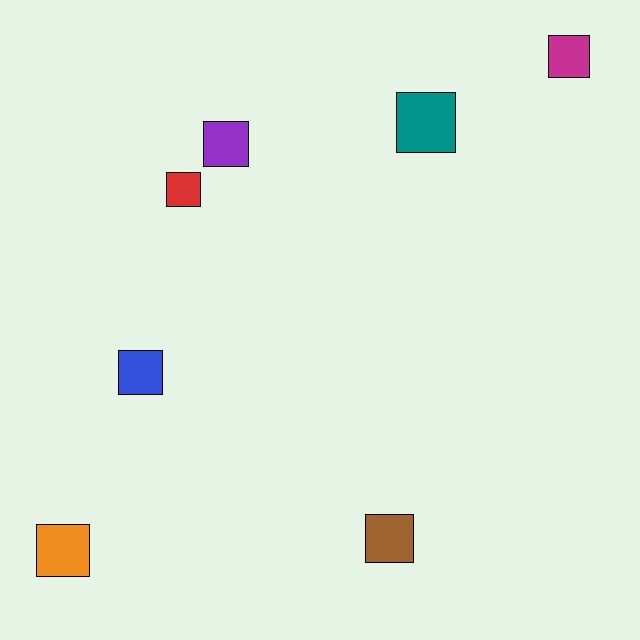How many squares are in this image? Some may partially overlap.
There are 7 squares.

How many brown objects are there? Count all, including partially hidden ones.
There is 1 brown object.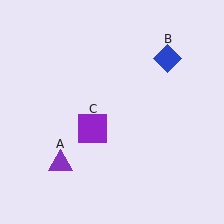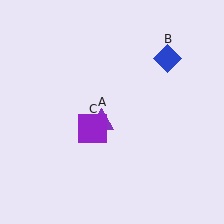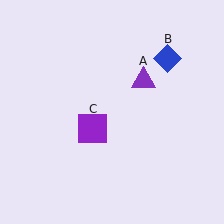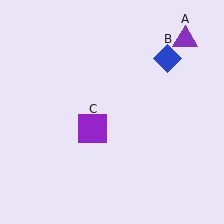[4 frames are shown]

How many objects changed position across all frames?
1 object changed position: purple triangle (object A).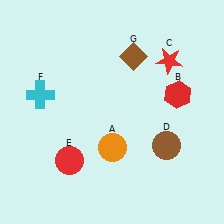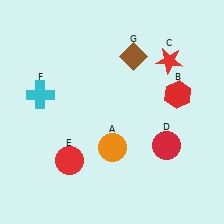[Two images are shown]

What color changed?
The circle (D) changed from brown in Image 1 to red in Image 2.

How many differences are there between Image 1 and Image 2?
There is 1 difference between the two images.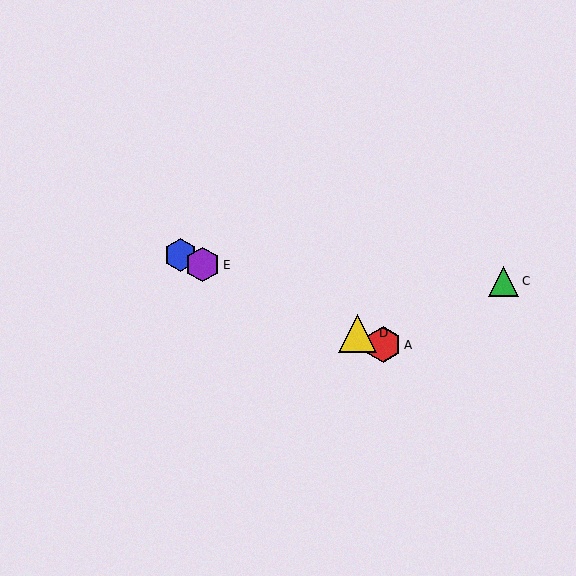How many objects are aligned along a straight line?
4 objects (A, B, D, E) are aligned along a straight line.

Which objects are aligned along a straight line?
Objects A, B, D, E are aligned along a straight line.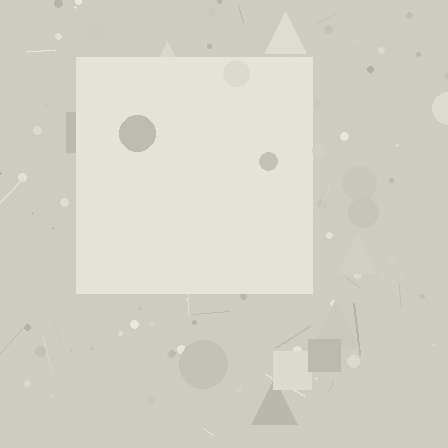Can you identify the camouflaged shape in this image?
The camouflaged shape is a square.